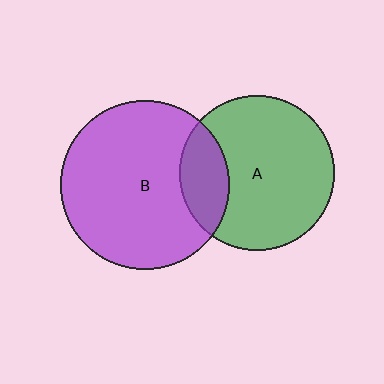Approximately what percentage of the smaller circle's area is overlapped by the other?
Approximately 20%.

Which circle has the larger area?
Circle B (purple).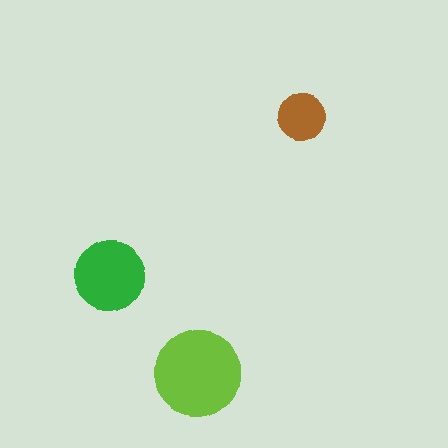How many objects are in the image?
There are 3 objects in the image.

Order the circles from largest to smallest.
the lime one, the green one, the brown one.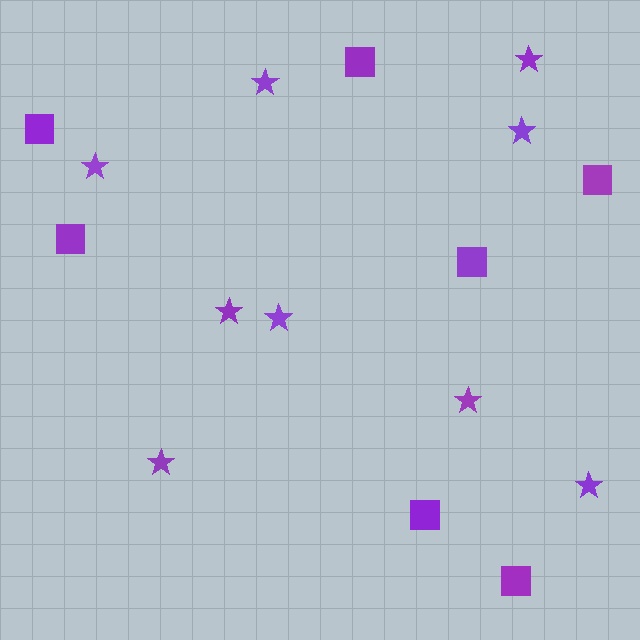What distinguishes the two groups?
There are 2 groups: one group of stars (9) and one group of squares (7).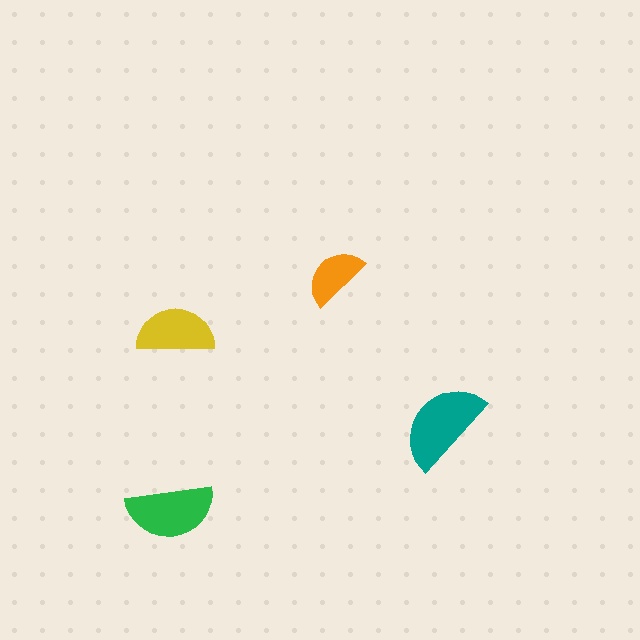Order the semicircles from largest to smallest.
the teal one, the green one, the yellow one, the orange one.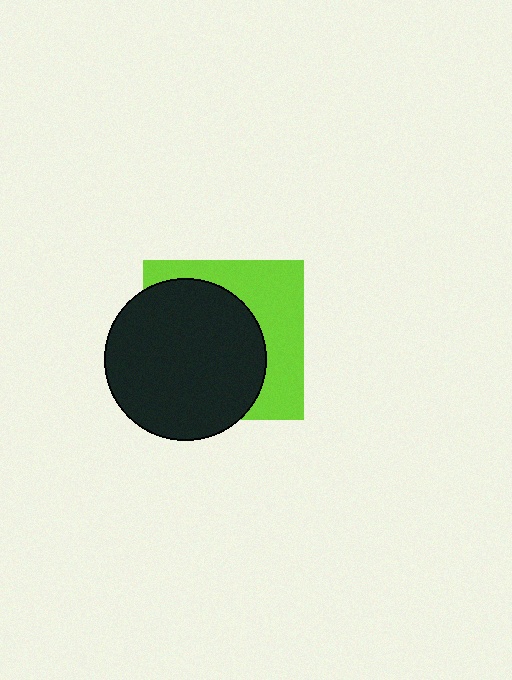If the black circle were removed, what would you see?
You would see the complete lime square.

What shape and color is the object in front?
The object in front is a black circle.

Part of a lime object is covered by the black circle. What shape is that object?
It is a square.